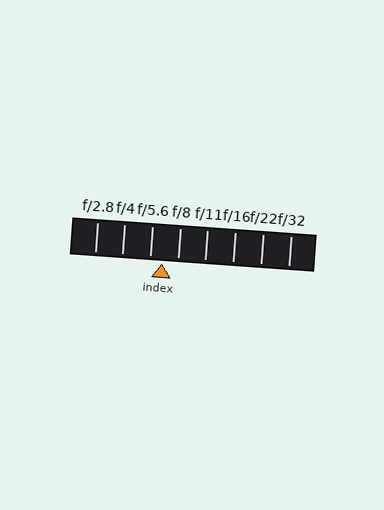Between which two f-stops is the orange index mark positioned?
The index mark is between f/5.6 and f/8.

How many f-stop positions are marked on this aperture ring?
There are 8 f-stop positions marked.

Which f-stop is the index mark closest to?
The index mark is closest to f/5.6.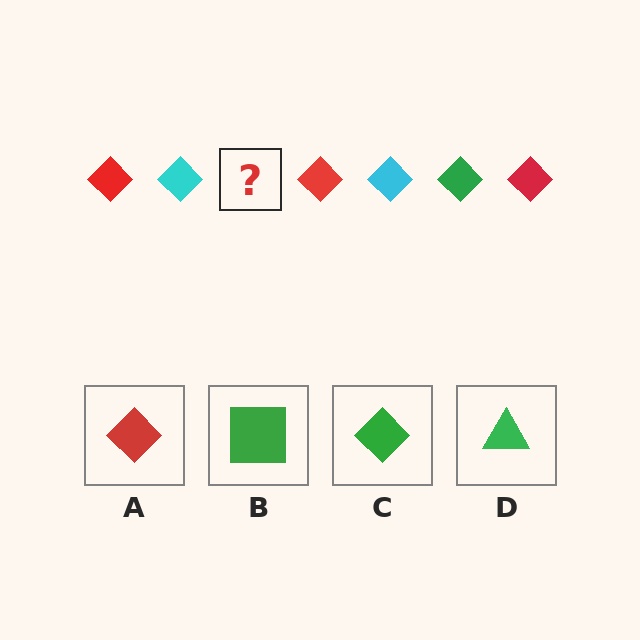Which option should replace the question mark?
Option C.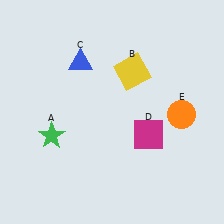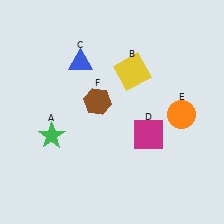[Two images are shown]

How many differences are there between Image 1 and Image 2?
There is 1 difference between the two images.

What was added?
A brown hexagon (F) was added in Image 2.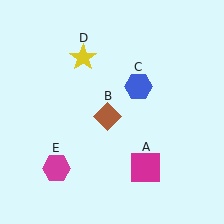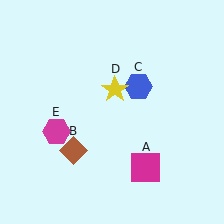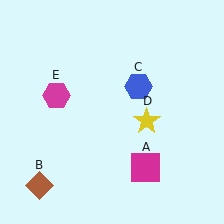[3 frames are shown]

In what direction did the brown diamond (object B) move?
The brown diamond (object B) moved down and to the left.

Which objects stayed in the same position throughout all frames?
Magenta square (object A) and blue hexagon (object C) remained stationary.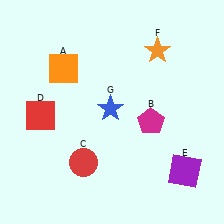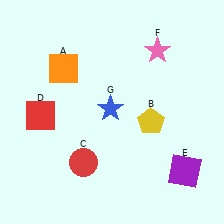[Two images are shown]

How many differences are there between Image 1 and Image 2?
There are 2 differences between the two images.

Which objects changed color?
B changed from magenta to yellow. F changed from orange to pink.